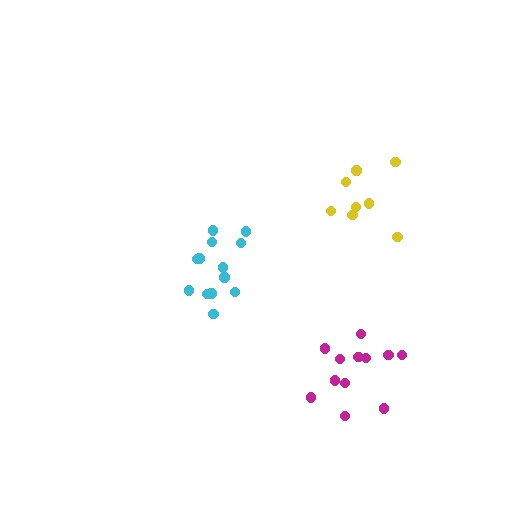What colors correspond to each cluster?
The clusters are colored: cyan, magenta, yellow.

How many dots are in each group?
Group 1: 13 dots, Group 2: 12 dots, Group 3: 8 dots (33 total).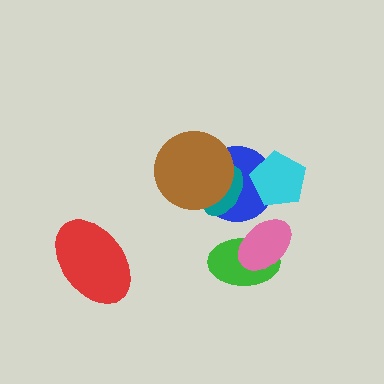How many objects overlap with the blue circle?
3 objects overlap with the blue circle.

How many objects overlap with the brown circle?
2 objects overlap with the brown circle.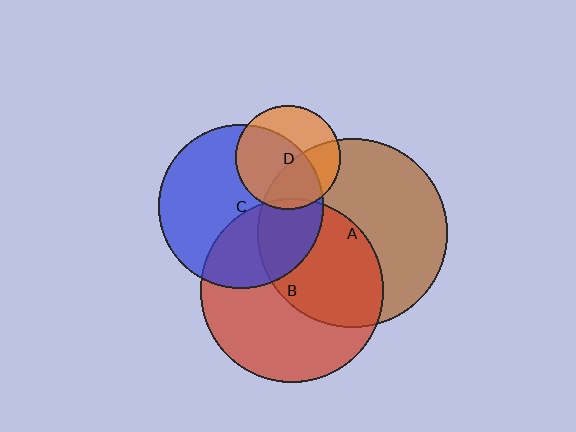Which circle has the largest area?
Circle A (brown).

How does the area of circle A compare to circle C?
Approximately 1.3 times.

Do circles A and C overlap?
Yes.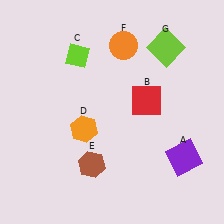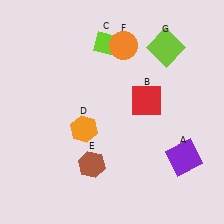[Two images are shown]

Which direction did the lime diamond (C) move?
The lime diamond (C) moved right.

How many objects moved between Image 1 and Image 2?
1 object moved between the two images.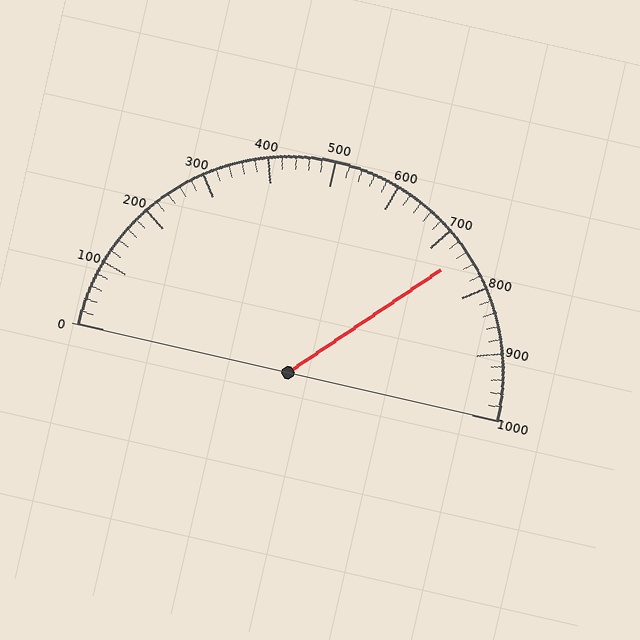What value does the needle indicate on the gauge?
The needle indicates approximately 740.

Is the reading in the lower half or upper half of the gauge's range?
The reading is in the upper half of the range (0 to 1000).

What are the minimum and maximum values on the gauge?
The gauge ranges from 0 to 1000.